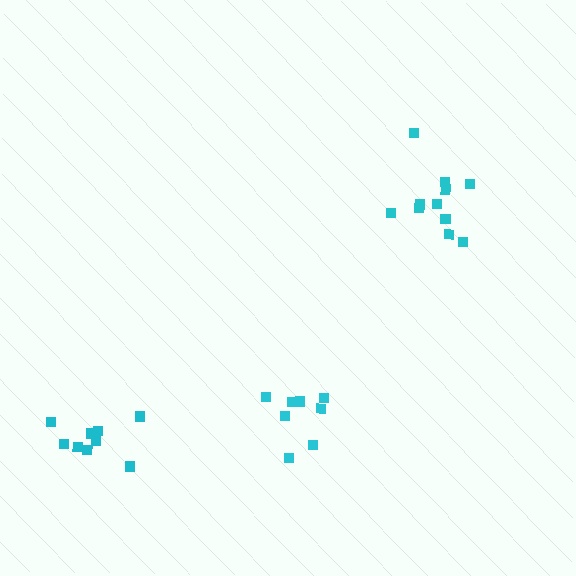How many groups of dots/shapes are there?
There are 3 groups.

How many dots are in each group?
Group 1: 11 dots, Group 2: 9 dots, Group 3: 8 dots (28 total).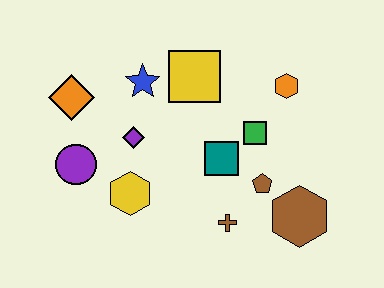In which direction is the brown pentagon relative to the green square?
The brown pentagon is below the green square.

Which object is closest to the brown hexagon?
The brown pentagon is closest to the brown hexagon.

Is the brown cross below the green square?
Yes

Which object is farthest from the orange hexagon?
The purple circle is farthest from the orange hexagon.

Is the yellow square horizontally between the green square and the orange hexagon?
No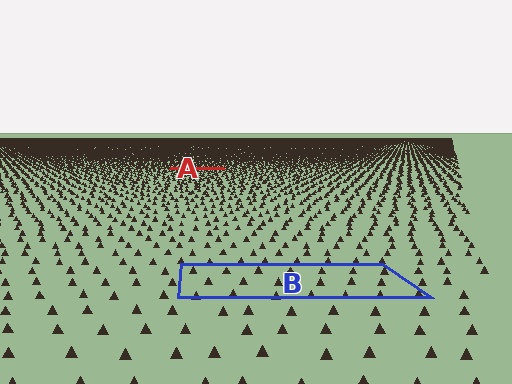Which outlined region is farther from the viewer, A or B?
Region A is farther from the viewer — the texture elements inside it appear smaller and more densely packed.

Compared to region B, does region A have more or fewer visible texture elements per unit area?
Region A has more texture elements per unit area — they are packed more densely because it is farther away.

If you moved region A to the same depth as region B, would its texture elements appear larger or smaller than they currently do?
They would appear larger. At a closer depth, the same texture elements are projected at a bigger on-screen size.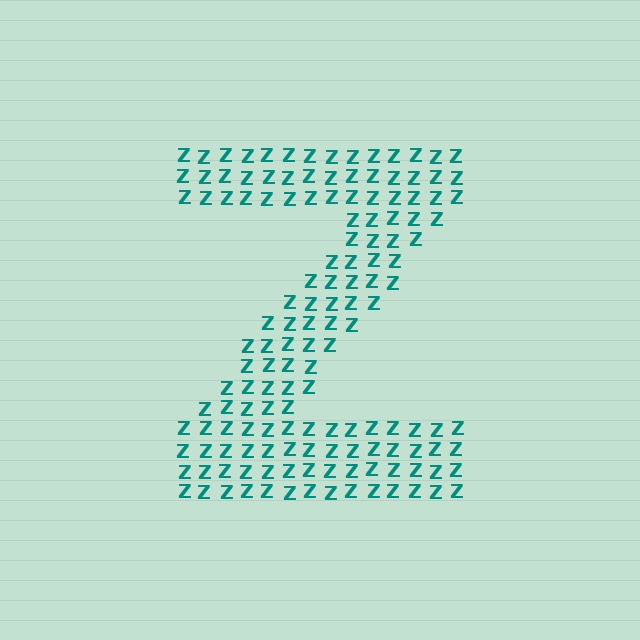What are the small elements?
The small elements are letter Z's.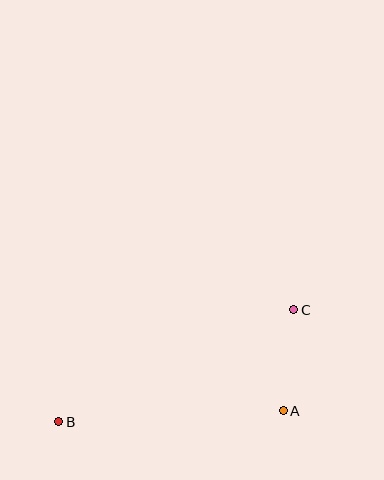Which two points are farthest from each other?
Points B and C are farthest from each other.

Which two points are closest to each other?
Points A and C are closest to each other.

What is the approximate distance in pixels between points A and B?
The distance between A and B is approximately 225 pixels.